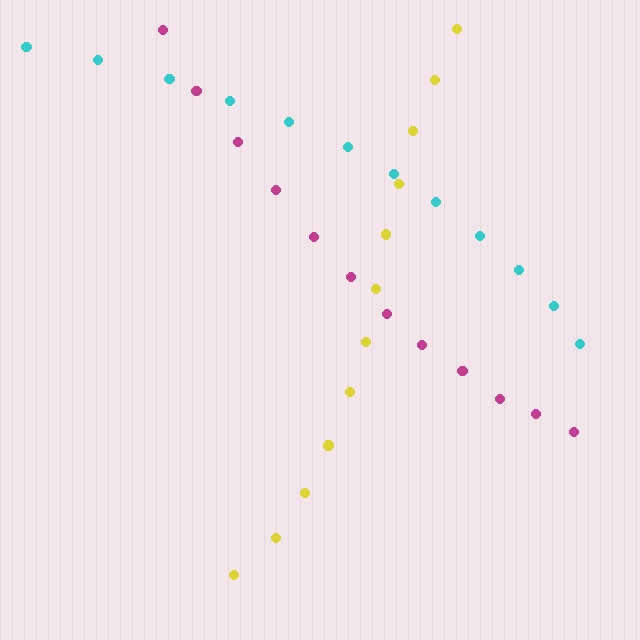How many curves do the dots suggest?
There are 3 distinct paths.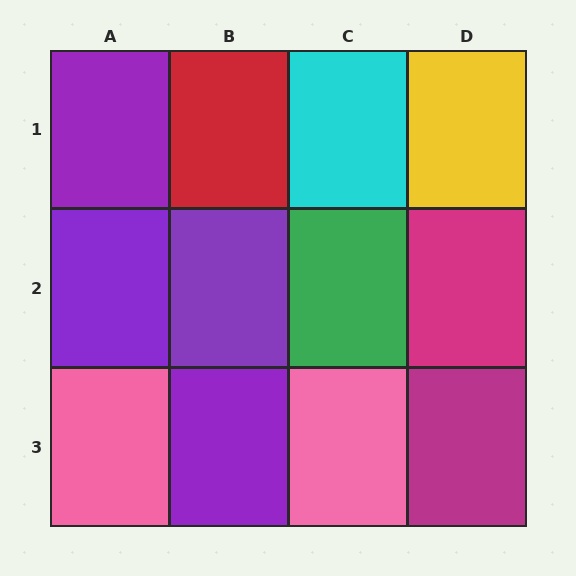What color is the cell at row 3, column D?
Magenta.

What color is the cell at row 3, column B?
Purple.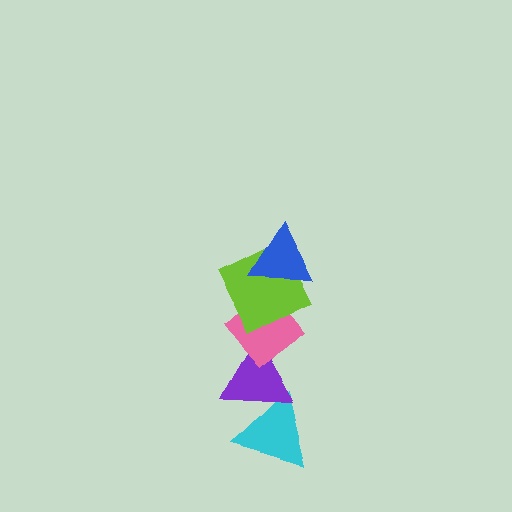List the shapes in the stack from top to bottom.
From top to bottom: the blue triangle, the lime square, the pink diamond, the purple triangle, the cyan triangle.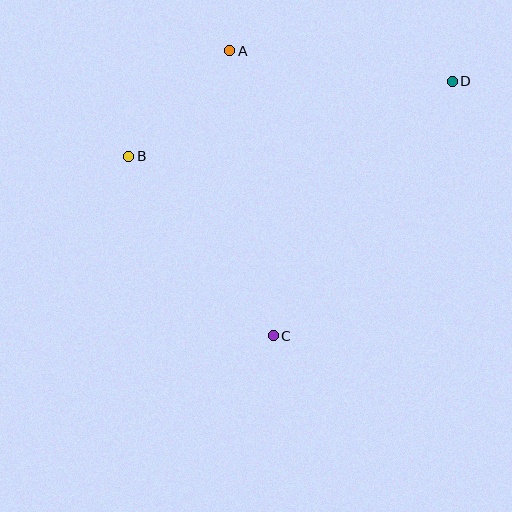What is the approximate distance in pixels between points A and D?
The distance between A and D is approximately 225 pixels.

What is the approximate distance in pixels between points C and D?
The distance between C and D is approximately 311 pixels.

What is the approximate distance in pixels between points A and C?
The distance between A and C is approximately 289 pixels.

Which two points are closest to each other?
Points A and B are closest to each other.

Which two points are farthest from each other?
Points B and D are farthest from each other.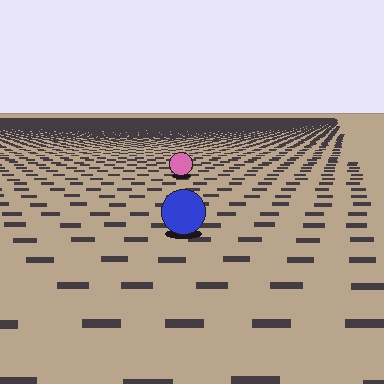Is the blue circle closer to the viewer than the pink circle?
Yes. The blue circle is closer — you can tell from the texture gradient: the ground texture is coarser near it.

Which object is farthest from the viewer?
The pink circle is farthest from the viewer. It appears smaller and the ground texture around it is denser.